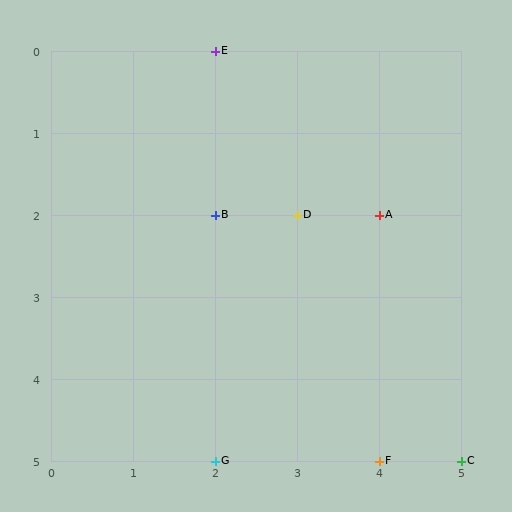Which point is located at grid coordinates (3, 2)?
Point D is at (3, 2).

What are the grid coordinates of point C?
Point C is at grid coordinates (5, 5).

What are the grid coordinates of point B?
Point B is at grid coordinates (2, 2).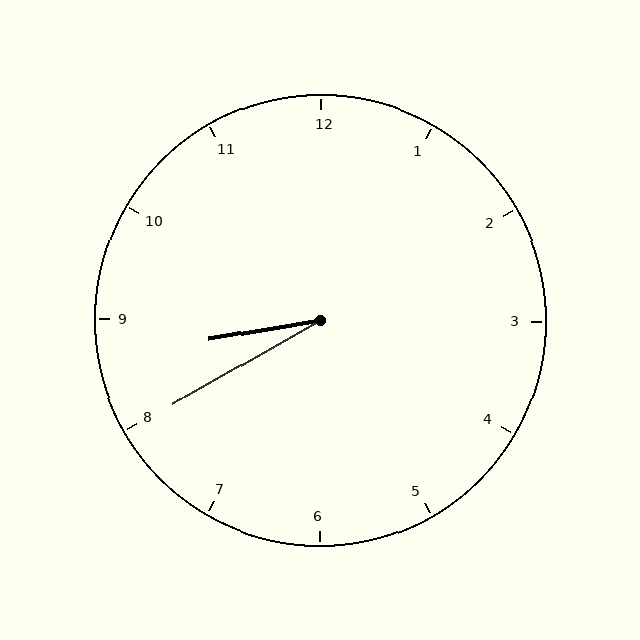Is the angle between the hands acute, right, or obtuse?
It is acute.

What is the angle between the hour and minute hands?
Approximately 20 degrees.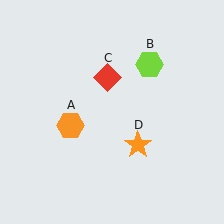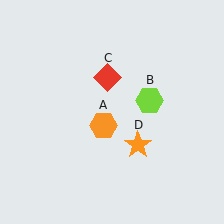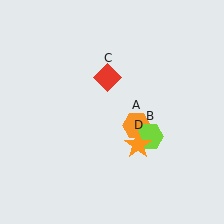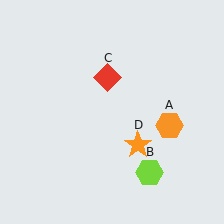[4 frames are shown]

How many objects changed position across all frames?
2 objects changed position: orange hexagon (object A), lime hexagon (object B).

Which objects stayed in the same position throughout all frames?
Red diamond (object C) and orange star (object D) remained stationary.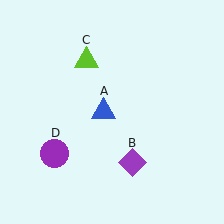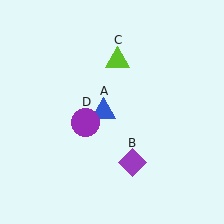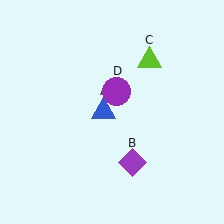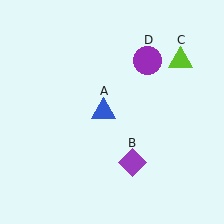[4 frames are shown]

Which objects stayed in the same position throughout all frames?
Blue triangle (object A) and purple diamond (object B) remained stationary.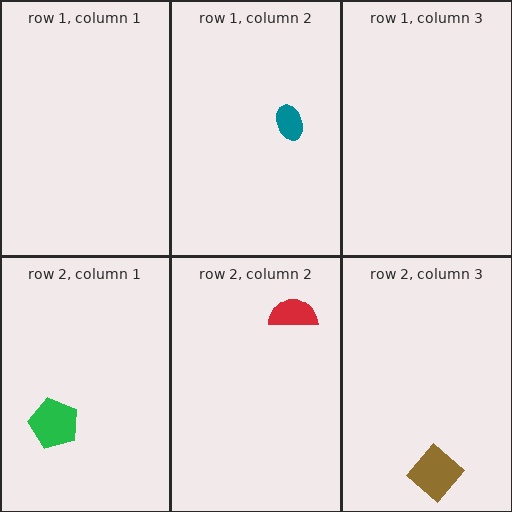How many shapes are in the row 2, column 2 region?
1.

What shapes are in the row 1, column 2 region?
The teal ellipse.